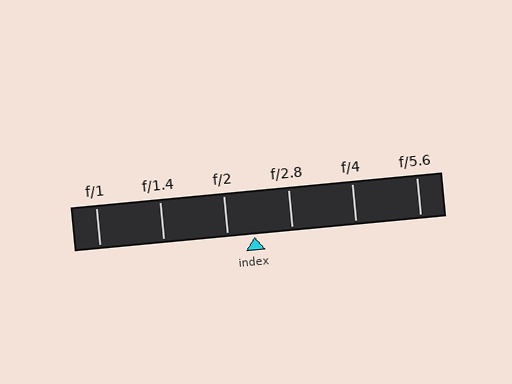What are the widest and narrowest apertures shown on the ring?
The widest aperture shown is f/1 and the narrowest is f/5.6.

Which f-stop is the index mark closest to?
The index mark is closest to f/2.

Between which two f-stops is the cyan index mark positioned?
The index mark is between f/2 and f/2.8.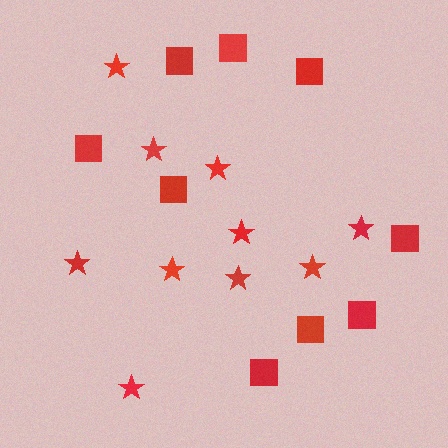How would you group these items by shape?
There are 2 groups: one group of squares (9) and one group of stars (10).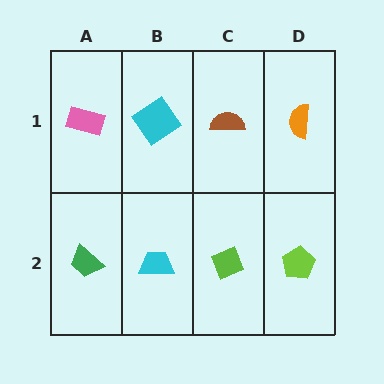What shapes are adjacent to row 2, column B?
A cyan diamond (row 1, column B), a green trapezoid (row 2, column A), a lime diamond (row 2, column C).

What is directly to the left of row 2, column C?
A cyan trapezoid.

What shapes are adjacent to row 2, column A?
A pink rectangle (row 1, column A), a cyan trapezoid (row 2, column B).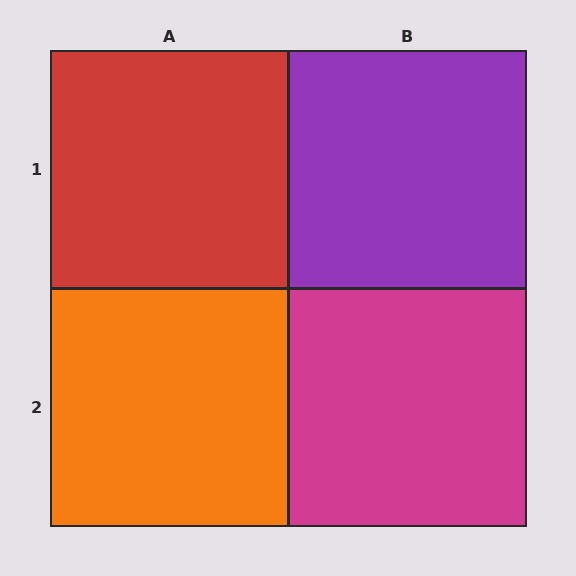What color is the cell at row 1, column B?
Purple.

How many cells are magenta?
1 cell is magenta.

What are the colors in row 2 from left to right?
Orange, magenta.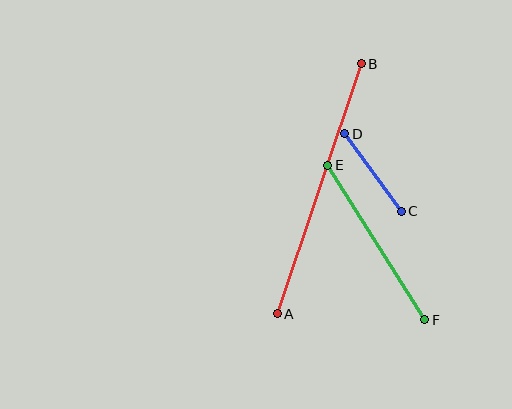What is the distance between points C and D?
The distance is approximately 96 pixels.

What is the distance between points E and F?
The distance is approximately 183 pixels.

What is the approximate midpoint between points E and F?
The midpoint is at approximately (376, 242) pixels.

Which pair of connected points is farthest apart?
Points A and B are farthest apart.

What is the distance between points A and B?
The distance is approximately 264 pixels.